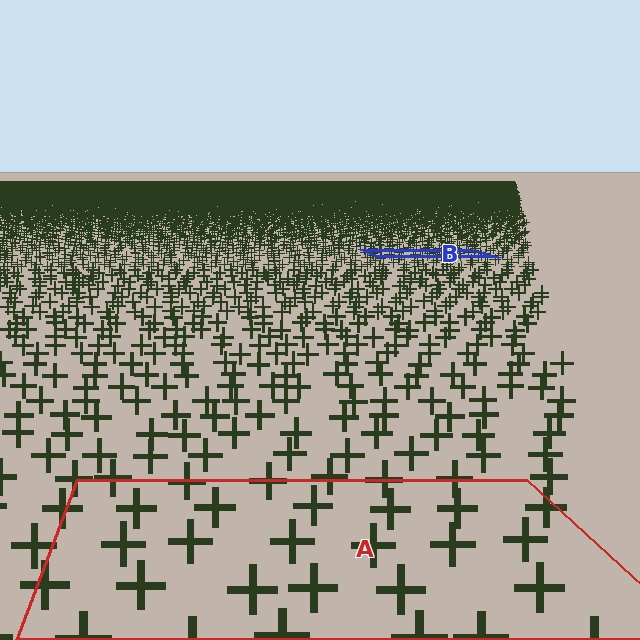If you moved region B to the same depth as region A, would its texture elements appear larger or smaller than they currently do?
They would appear larger. At a closer depth, the same texture elements are projected at a bigger on-screen size.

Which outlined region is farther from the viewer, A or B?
Region B is farther from the viewer — the texture elements inside it appear smaller and more densely packed.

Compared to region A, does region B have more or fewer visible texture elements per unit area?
Region B has more texture elements per unit area — they are packed more densely because it is farther away.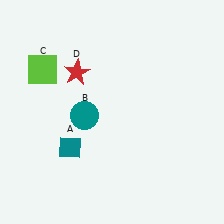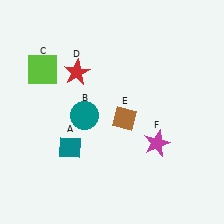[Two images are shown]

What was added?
A brown diamond (E), a magenta star (F) were added in Image 2.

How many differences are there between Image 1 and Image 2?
There are 2 differences between the two images.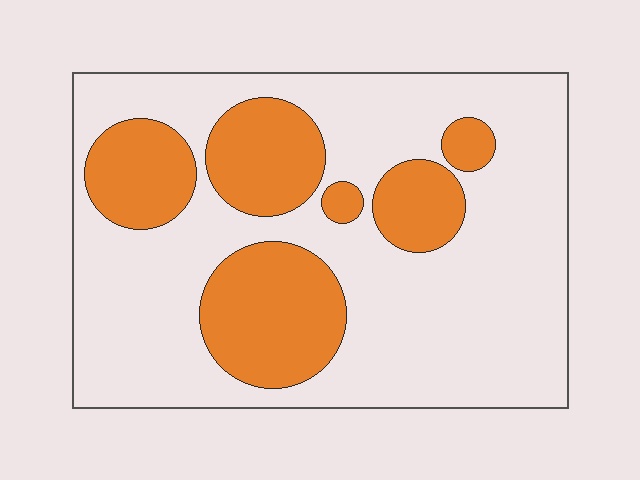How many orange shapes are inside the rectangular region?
6.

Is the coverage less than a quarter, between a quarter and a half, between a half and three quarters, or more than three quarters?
Between a quarter and a half.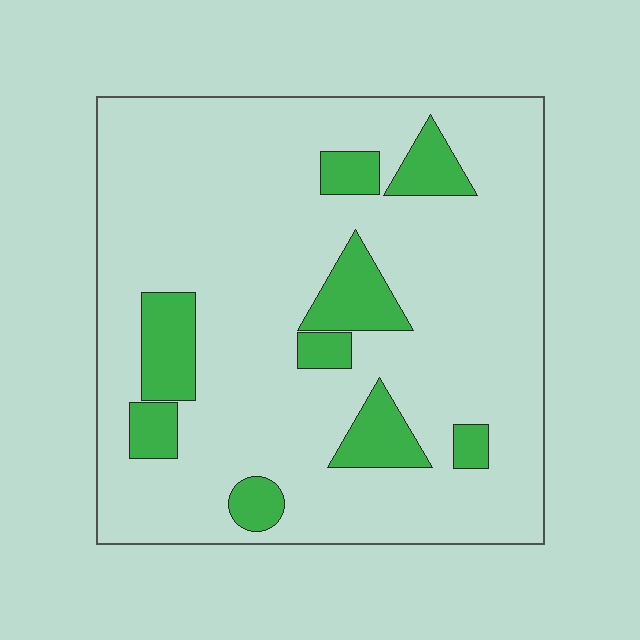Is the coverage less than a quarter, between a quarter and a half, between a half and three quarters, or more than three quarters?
Less than a quarter.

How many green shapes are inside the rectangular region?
9.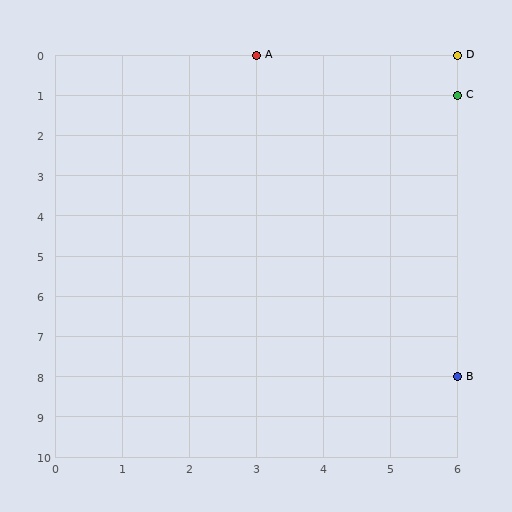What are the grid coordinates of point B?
Point B is at grid coordinates (6, 8).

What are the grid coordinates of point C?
Point C is at grid coordinates (6, 1).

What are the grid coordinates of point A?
Point A is at grid coordinates (3, 0).